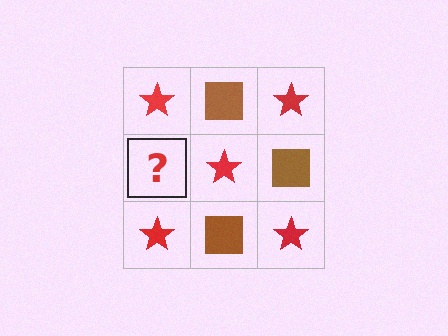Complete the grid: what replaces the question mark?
The question mark should be replaced with a brown square.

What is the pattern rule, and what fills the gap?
The rule is that it alternates red star and brown square in a checkerboard pattern. The gap should be filled with a brown square.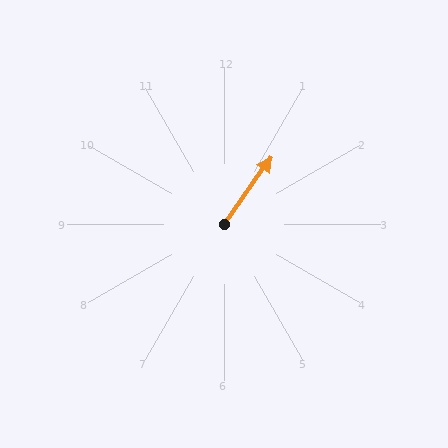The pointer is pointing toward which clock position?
Roughly 1 o'clock.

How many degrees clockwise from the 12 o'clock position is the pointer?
Approximately 35 degrees.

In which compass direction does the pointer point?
Northeast.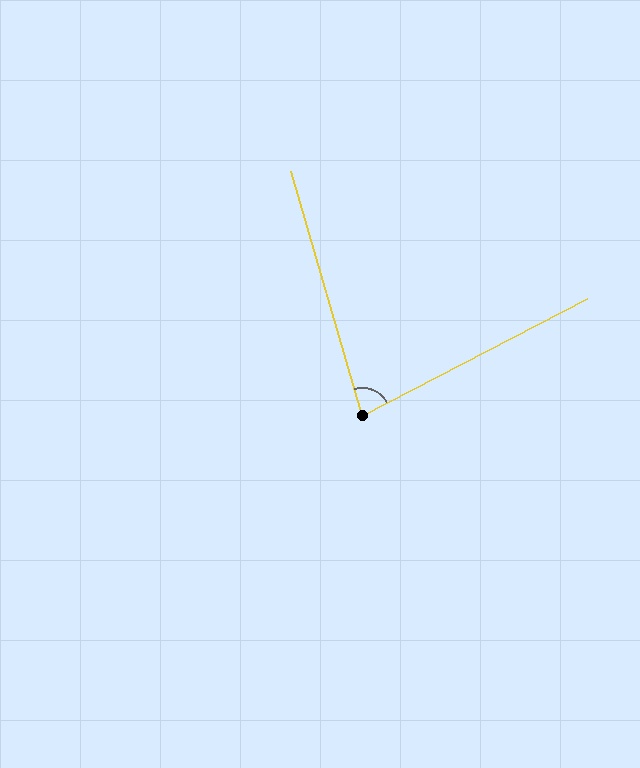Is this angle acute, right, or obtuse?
It is acute.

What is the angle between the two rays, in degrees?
Approximately 79 degrees.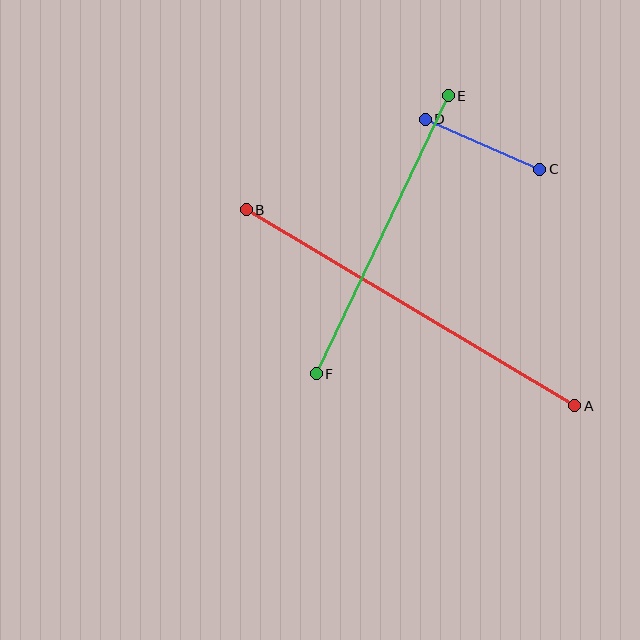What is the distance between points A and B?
The distance is approximately 383 pixels.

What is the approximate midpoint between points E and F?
The midpoint is at approximately (382, 235) pixels.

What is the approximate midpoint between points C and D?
The midpoint is at approximately (482, 144) pixels.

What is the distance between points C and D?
The distance is approximately 125 pixels.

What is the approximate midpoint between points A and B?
The midpoint is at approximately (411, 308) pixels.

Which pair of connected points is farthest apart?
Points A and B are farthest apart.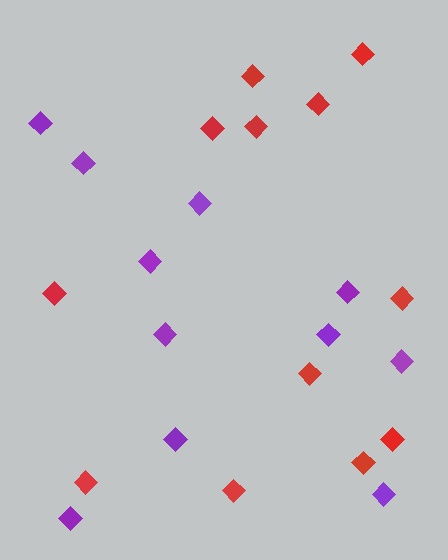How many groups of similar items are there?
There are 2 groups: one group of purple diamonds (11) and one group of red diamonds (12).